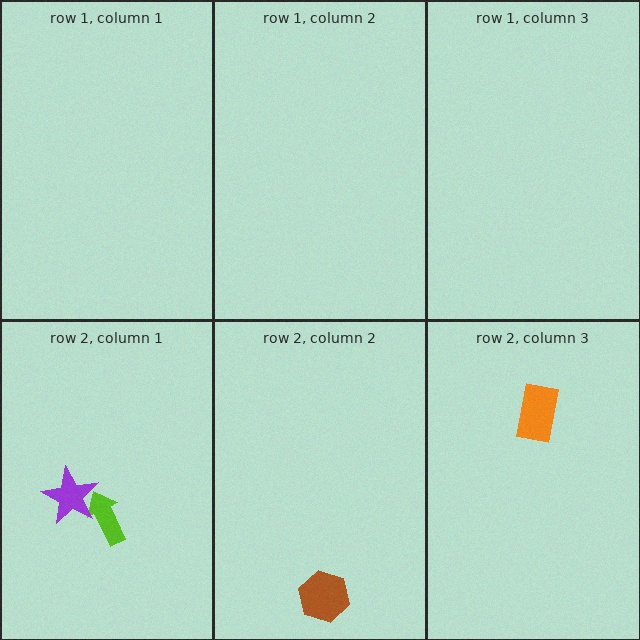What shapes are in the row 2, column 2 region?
The brown hexagon.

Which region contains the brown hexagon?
The row 2, column 2 region.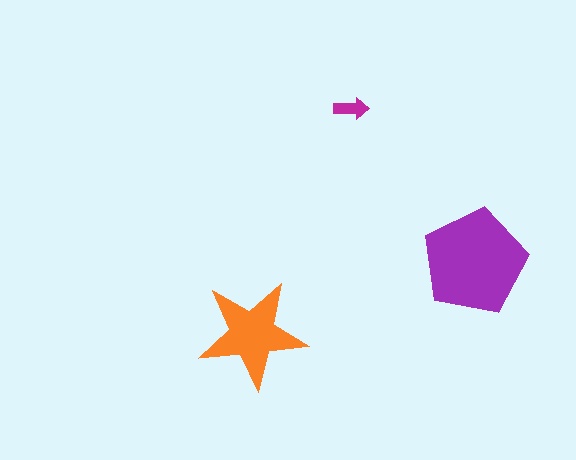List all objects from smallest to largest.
The magenta arrow, the orange star, the purple pentagon.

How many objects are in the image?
There are 3 objects in the image.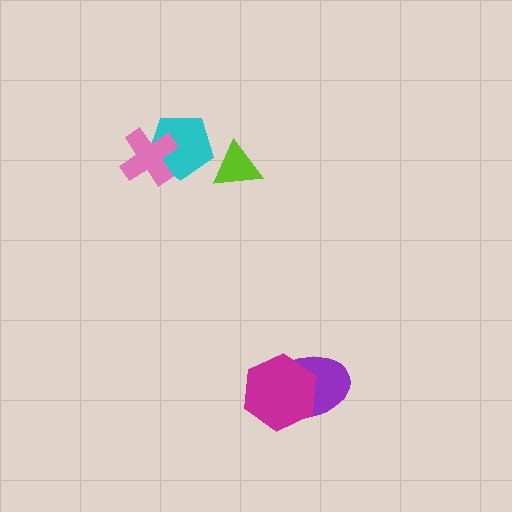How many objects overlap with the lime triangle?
0 objects overlap with the lime triangle.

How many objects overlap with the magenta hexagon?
1 object overlaps with the magenta hexagon.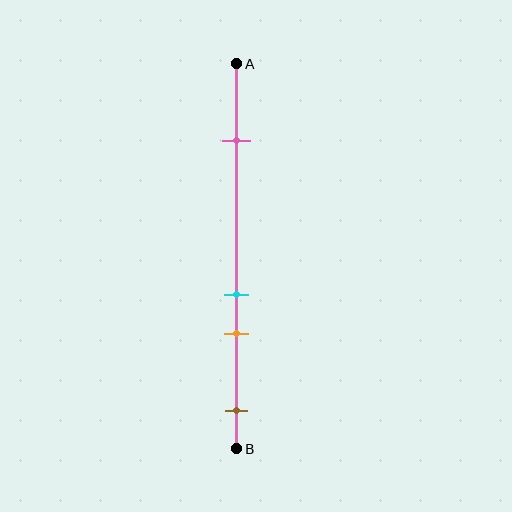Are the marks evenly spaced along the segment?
No, the marks are not evenly spaced.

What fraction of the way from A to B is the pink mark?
The pink mark is approximately 20% (0.2) of the way from A to B.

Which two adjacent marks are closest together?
The cyan and orange marks are the closest adjacent pair.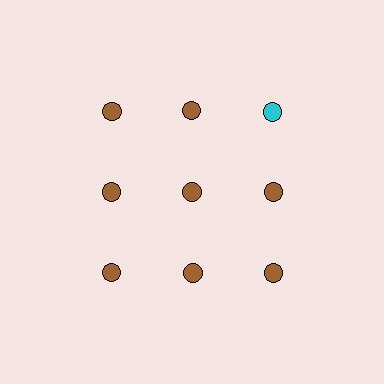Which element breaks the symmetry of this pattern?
The cyan circle in the top row, center column breaks the symmetry. All other shapes are brown circles.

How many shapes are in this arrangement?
There are 9 shapes arranged in a grid pattern.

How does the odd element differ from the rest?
It has a different color: cyan instead of brown.